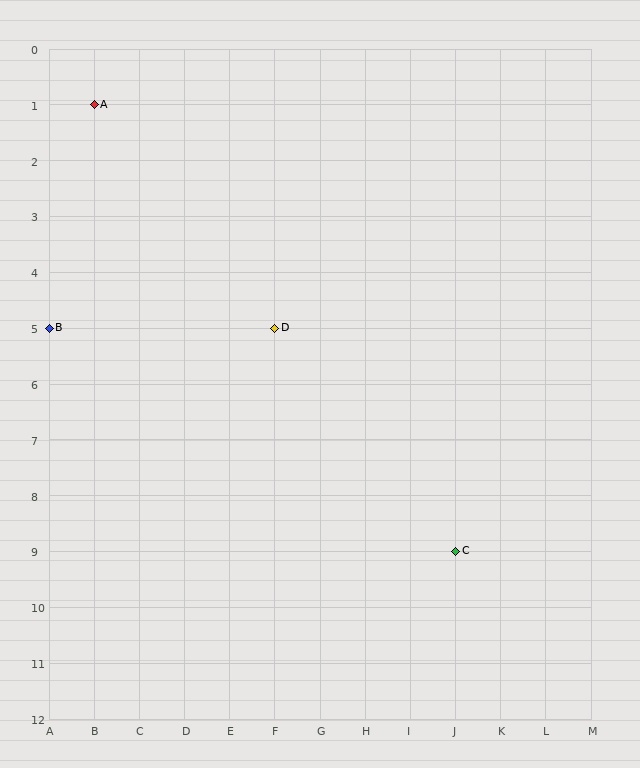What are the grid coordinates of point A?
Point A is at grid coordinates (B, 1).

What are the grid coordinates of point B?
Point B is at grid coordinates (A, 5).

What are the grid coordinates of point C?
Point C is at grid coordinates (J, 9).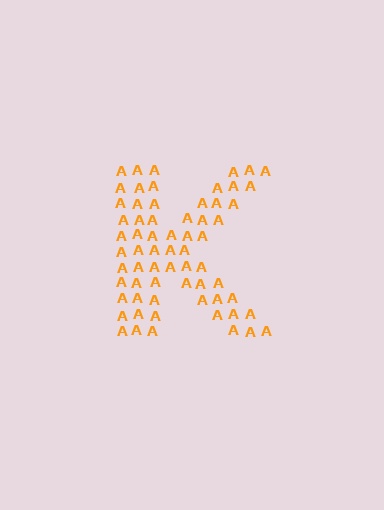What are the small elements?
The small elements are letter A's.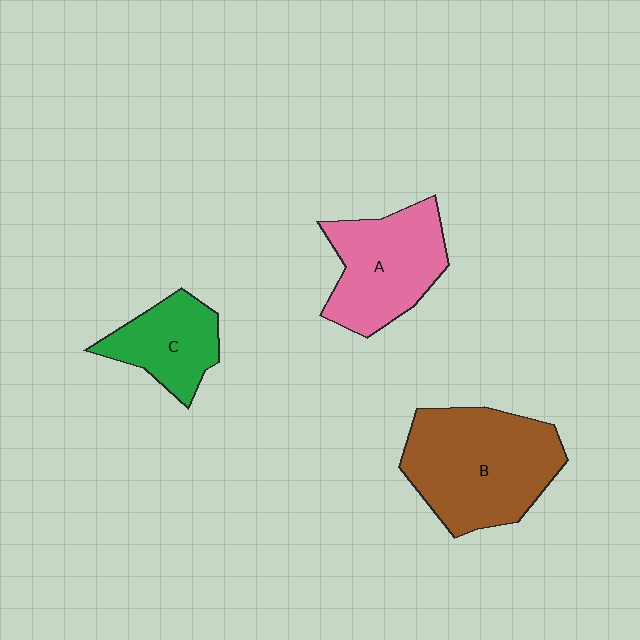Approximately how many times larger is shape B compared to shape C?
Approximately 2.0 times.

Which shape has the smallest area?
Shape C (green).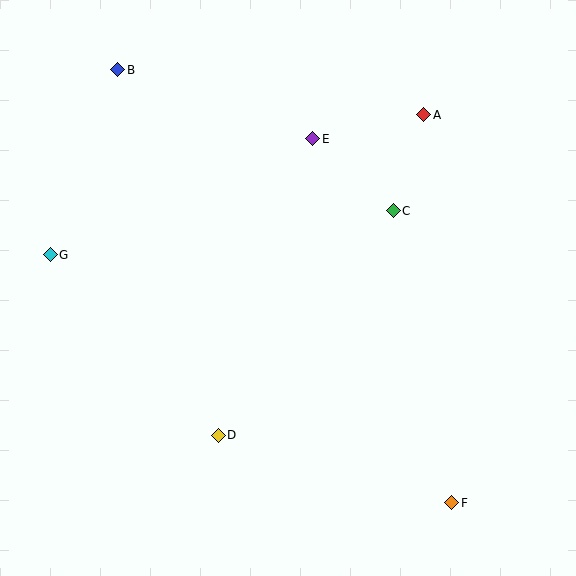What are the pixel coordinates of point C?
Point C is at (393, 211).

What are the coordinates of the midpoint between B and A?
The midpoint between B and A is at (271, 92).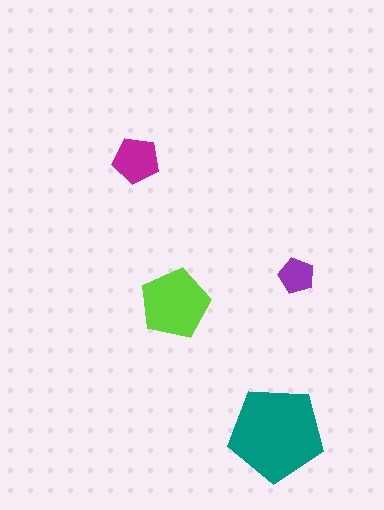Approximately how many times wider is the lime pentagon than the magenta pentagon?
About 1.5 times wider.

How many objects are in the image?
There are 4 objects in the image.